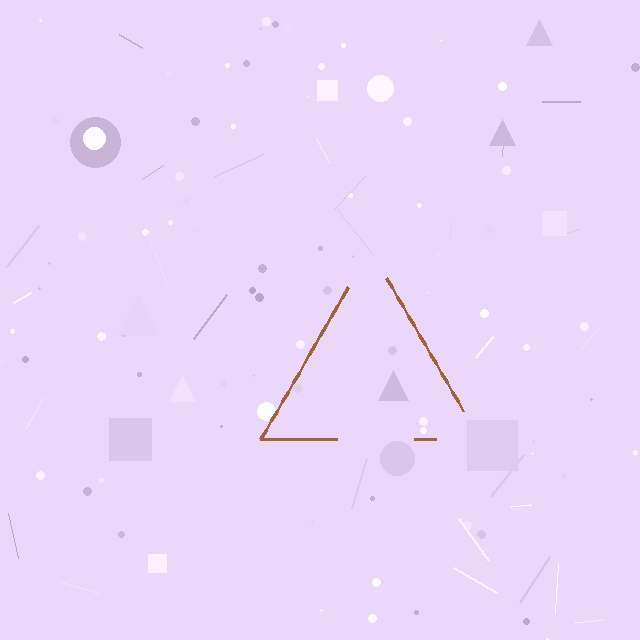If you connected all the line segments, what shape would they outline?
They would outline a triangle.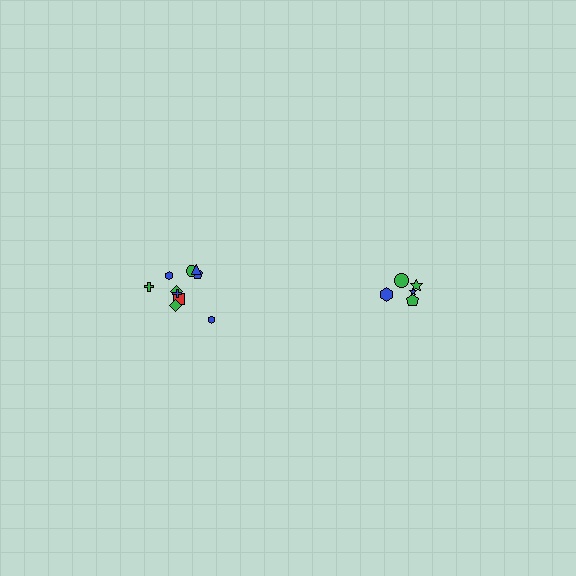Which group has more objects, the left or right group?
The left group.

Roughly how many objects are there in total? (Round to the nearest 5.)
Roughly 15 objects in total.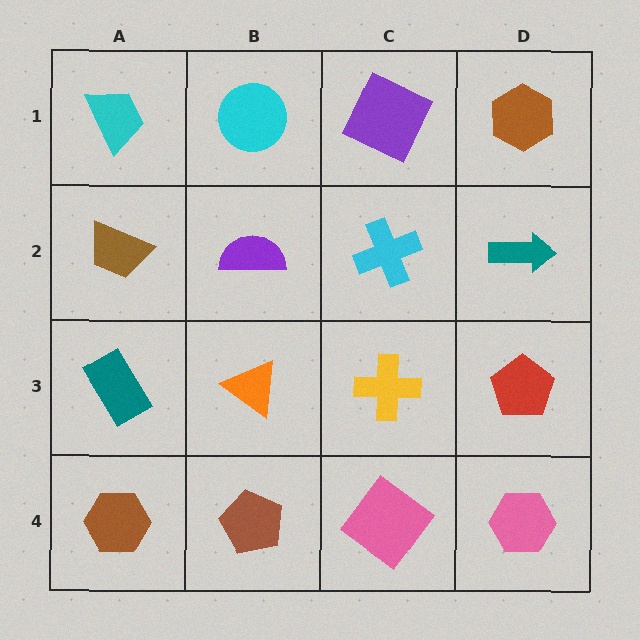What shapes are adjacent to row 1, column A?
A brown trapezoid (row 2, column A), a cyan circle (row 1, column B).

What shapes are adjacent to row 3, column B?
A purple semicircle (row 2, column B), a brown pentagon (row 4, column B), a teal rectangle (row 3, column A), a yellow cross (row 3, column C).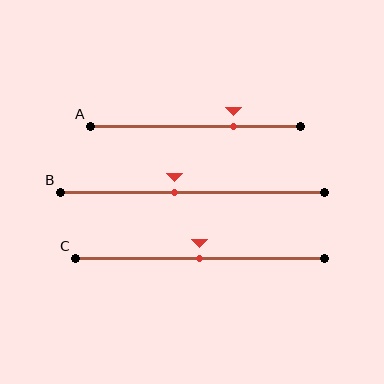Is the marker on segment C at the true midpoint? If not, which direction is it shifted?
Yes, the marker on segment C is at the true midpoint.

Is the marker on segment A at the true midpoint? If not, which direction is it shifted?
No, the marker on segment A is shifted to the right by about 18% of the segment length.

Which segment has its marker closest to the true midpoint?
Segment C has its marker closest to the true midpoint.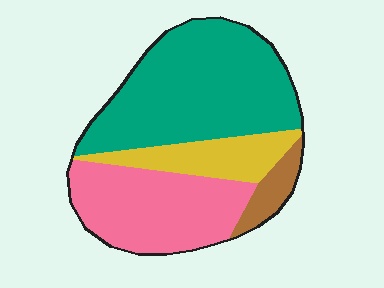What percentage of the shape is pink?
Pink takes up about one third (1/3) of the shape.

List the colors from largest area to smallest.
From largest to smallest: teal, pink, yellow, brown.